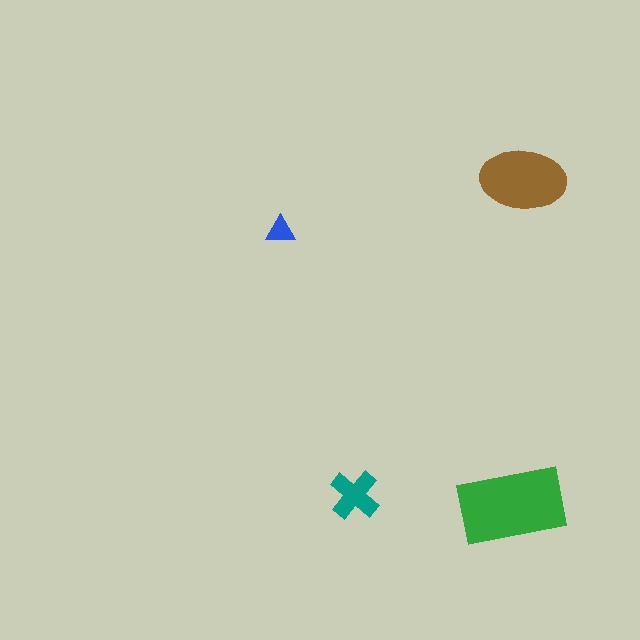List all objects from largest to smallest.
The green rectangle, the brown ellipse, the teal cross, the blue triangle.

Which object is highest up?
The brown ellipse is topmost.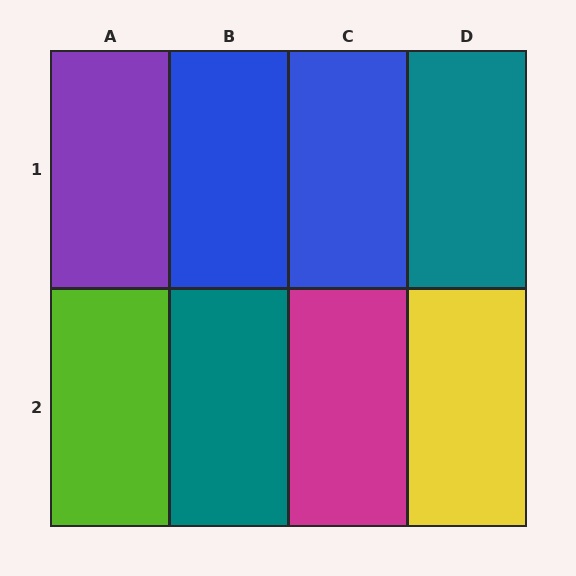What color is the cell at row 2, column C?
Magenta.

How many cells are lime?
1 cell is lime.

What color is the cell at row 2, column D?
Yellow.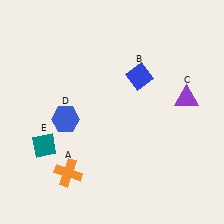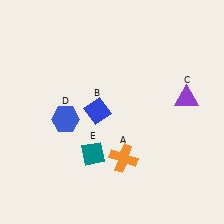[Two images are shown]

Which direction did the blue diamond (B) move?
The blue diamond (B) moved left.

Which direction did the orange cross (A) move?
The orange cross (A) moved right.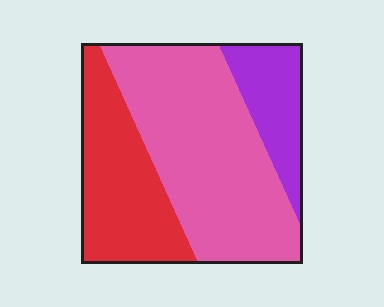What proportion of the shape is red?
Red covers around 30% of the shape.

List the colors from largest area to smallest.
From largest to smallest: pink, red, purple.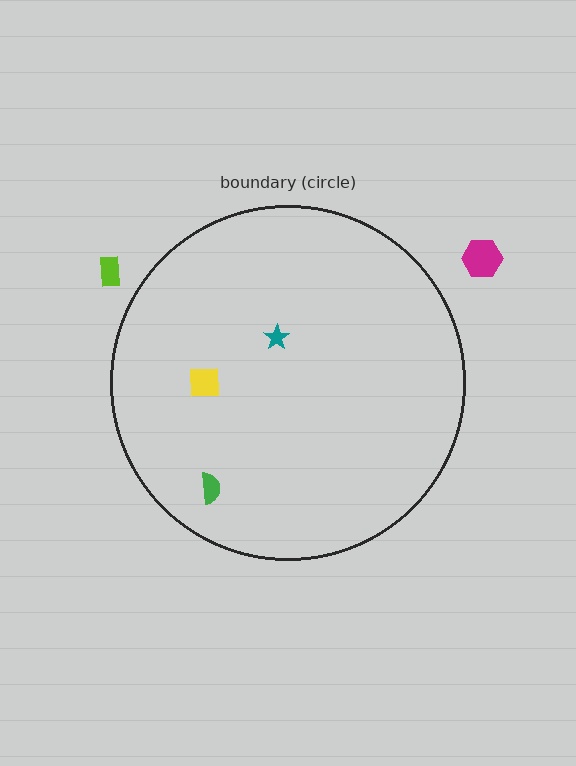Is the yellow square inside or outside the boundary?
Inside.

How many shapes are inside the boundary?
3 inside, 2 outside.